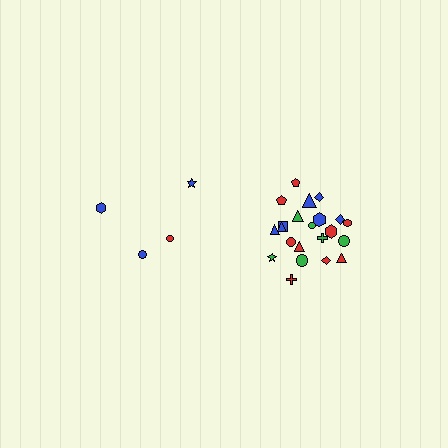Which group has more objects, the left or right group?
The right group.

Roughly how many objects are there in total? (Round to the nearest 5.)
Roughly 25 objects in total.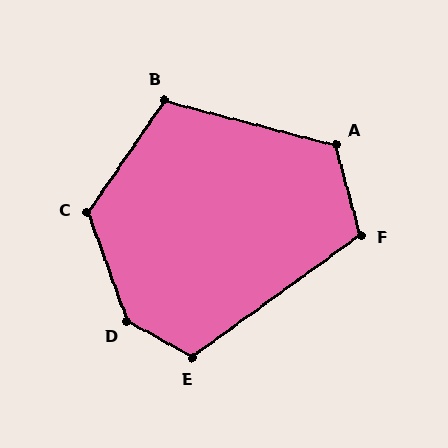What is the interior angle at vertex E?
Approximately 115 degrees (obtuse).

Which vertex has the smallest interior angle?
B, at approximately 110 degrees.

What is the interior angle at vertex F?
Approximately 111 degrees (obtuse).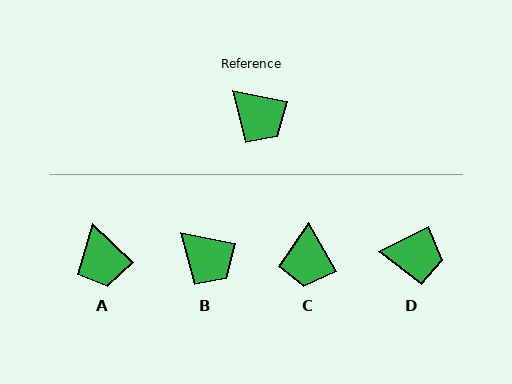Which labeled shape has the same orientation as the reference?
B.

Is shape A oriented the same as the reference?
No, it is off by about 32 degrees.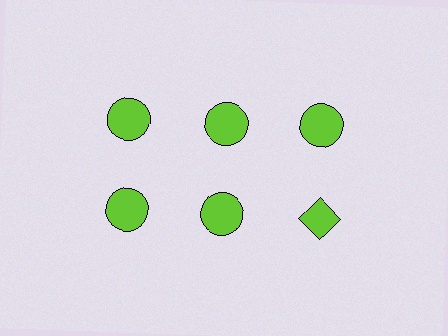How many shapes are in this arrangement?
There are 6 shapes arranged in a grid pattern.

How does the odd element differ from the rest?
It has a different shape: diamond instead of circle.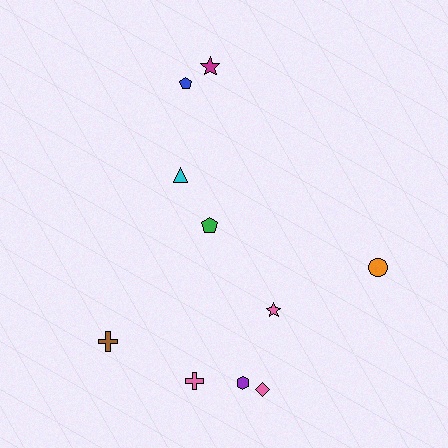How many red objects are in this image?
There are no red objects.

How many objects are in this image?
There are 10 objects.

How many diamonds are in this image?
There is 1 diamond.